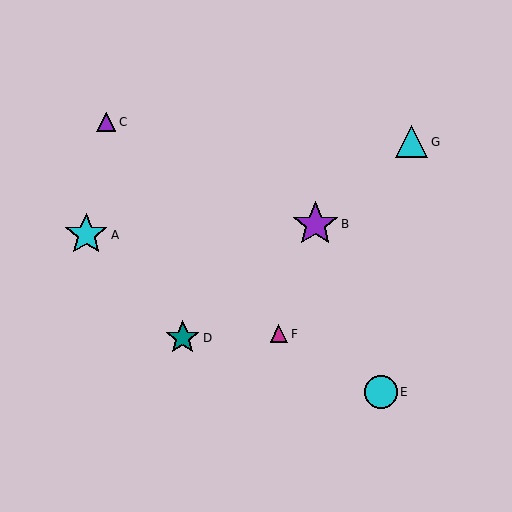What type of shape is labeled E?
Shape E is a cyan circle.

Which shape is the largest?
The purple star (labeled B) is the largest.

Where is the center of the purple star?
The center of the purple star is at (315, 224).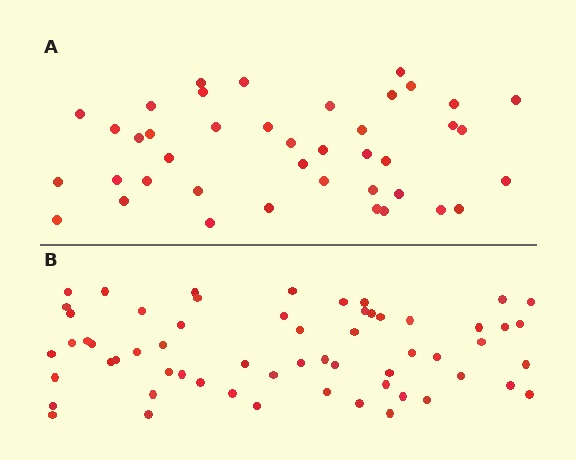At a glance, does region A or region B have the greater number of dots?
Region B (the bottom region) has more dots.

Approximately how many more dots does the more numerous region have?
Region B has approximately 20 more dots than region A.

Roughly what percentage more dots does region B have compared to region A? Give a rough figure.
About 45% more.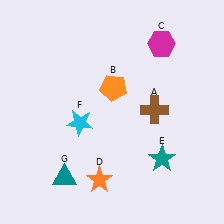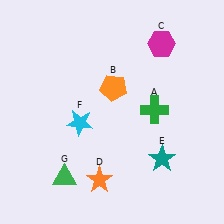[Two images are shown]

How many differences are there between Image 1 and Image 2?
There are 2 differences between the two images.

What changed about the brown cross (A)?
In Image 1, A is brown. In Image 2, it changed to green.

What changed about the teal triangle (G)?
In Image 1, G is teal. In Image 2, it changed to green.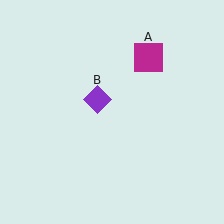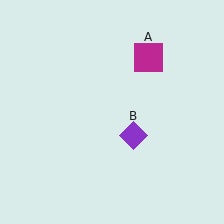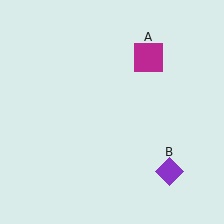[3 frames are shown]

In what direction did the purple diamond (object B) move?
The purple diamond (object B) moved down and to the right.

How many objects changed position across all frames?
1 object changed position: purple diamond (object B).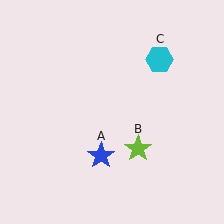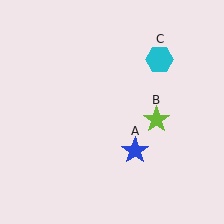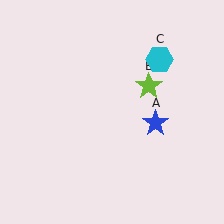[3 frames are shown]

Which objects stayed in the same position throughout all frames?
Cyan hexagon (object C) remained stationary.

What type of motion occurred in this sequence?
The blue star (object A), lime star (object B) rotated counterclockwise around the center of the scene.